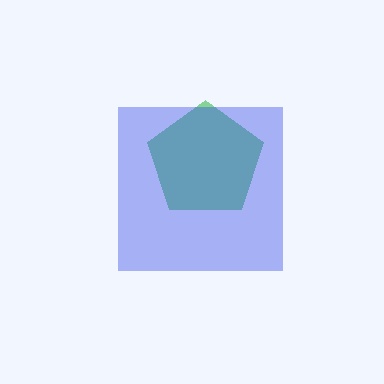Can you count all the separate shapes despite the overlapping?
Yes, there are 2 separate shapes.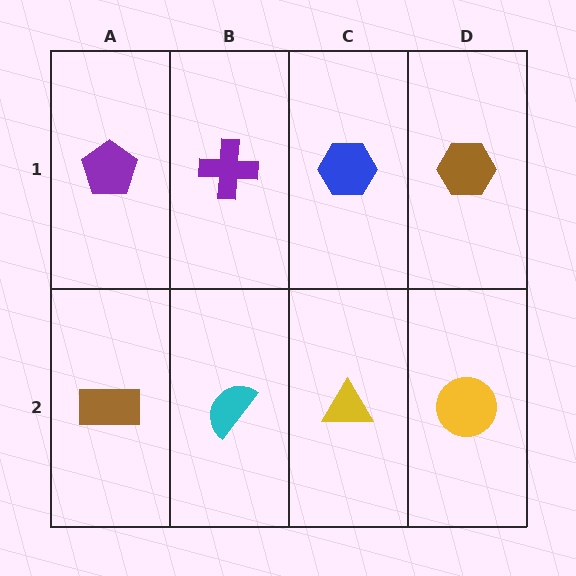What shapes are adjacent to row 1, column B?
A cyan semicircle (row 2, column B), a purple pentagon (row 1, column A), a blue hexagon (row 1, column C).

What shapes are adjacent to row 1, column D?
A yellow circle (row 2, column D), a blue hexagon (row 1, column C).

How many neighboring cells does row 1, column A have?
2.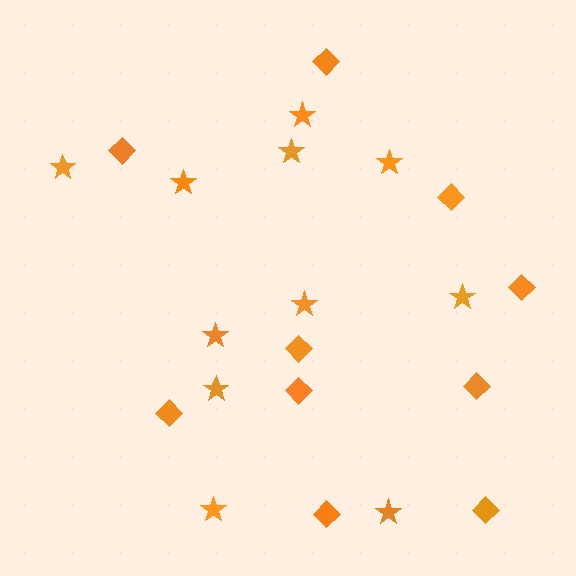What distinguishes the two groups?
There are 2 groups: one group of stars (11) and one group of diamonds (10).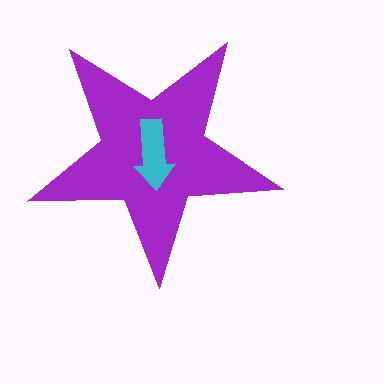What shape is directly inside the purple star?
The cyan arrow.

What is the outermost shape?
The purple star.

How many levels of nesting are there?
2.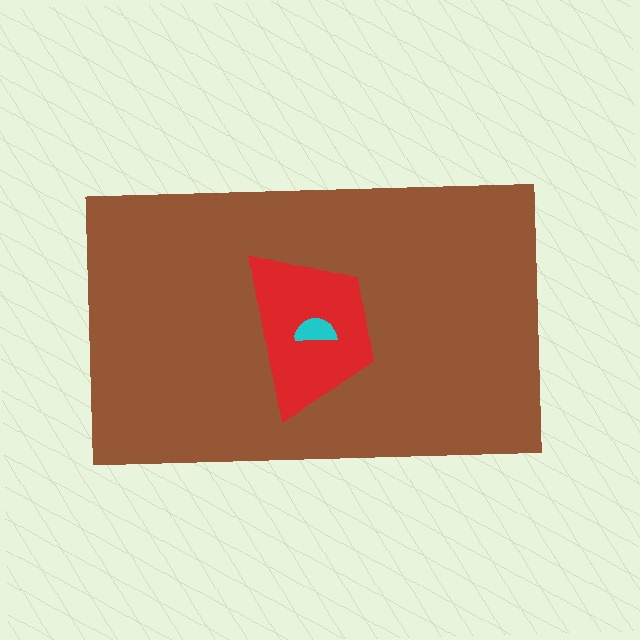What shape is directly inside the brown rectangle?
The red trapezoid.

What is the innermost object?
The cyan semicircle.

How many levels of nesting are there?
3.